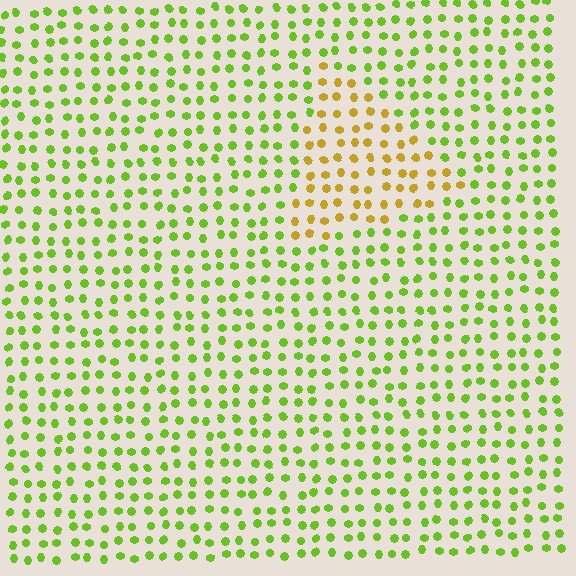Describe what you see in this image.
The image is filled with small lime elements in a uniform arrangement. A triangle-shaped region is visible where the elements are tinted to a slightly different hue, forming a subtle color boundary.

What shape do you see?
I see a triangle.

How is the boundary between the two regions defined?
The boundary is defined purely by a slight shift in hue (about 47 degrees). Spacing, size, and orientation are identical on both sides.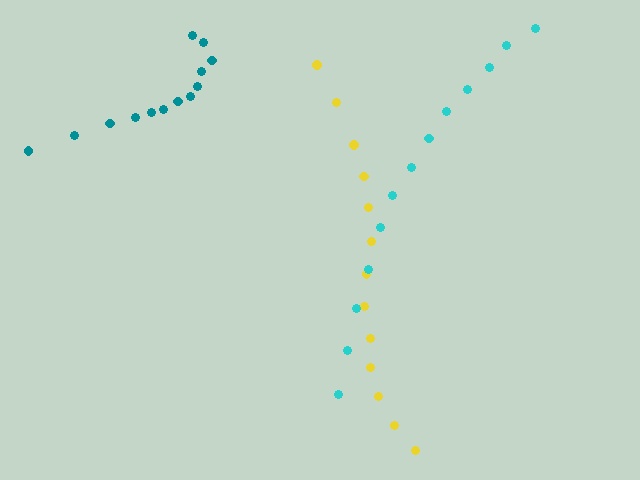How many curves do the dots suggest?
There are 3 distinct paths.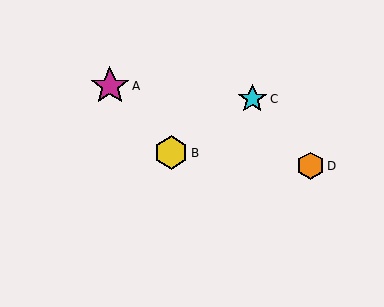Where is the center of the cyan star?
The center of the cyan star is at (252, 99).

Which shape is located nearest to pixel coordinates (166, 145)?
The yellow hexagon (labeled B) at (171, 153) is nearest to that location.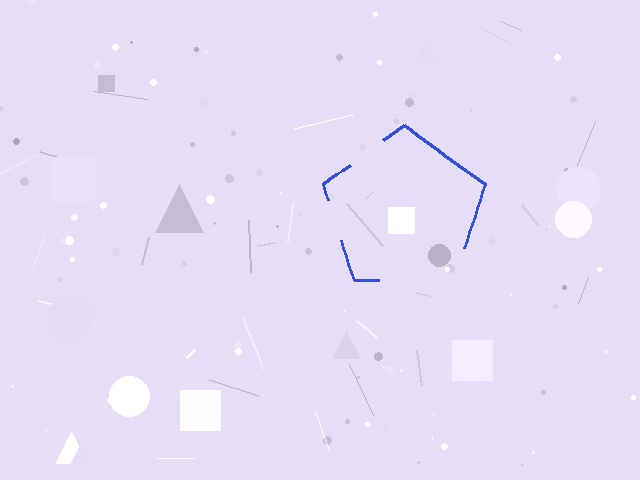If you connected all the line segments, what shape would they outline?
They would outline a pentagon.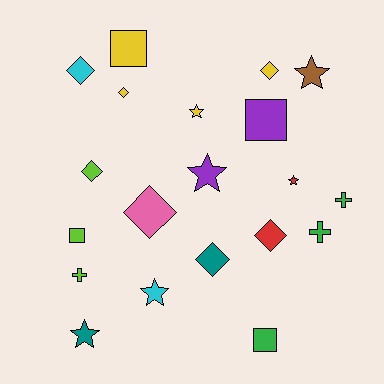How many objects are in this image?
There are 20 objects.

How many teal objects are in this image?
There are 2 teal objects.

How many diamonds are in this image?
There are 7 diamonds.